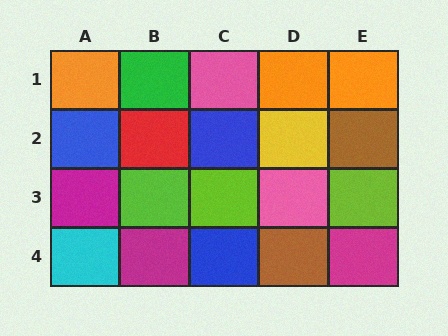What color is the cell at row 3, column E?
Lime.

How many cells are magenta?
3 cells are magenta.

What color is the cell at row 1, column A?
Orange.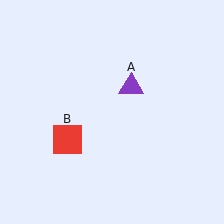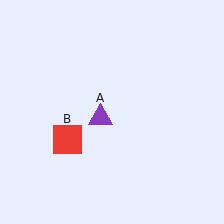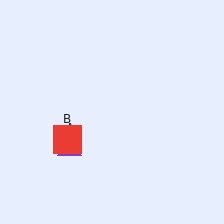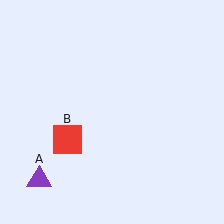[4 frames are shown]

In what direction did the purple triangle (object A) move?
The purple triangle (object A) moved down and to the left.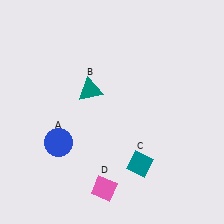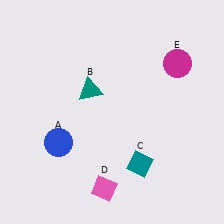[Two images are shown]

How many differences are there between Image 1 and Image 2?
There is 1 difference between the two images.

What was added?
A magenta circle (E) was added in Image 2.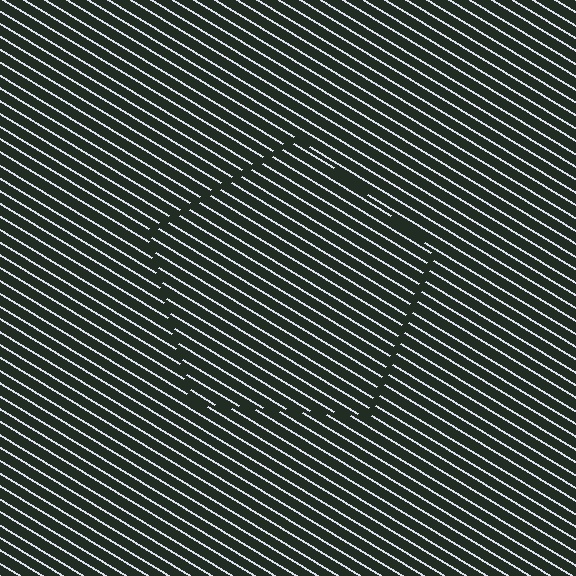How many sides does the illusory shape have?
5 sides — the line-ends trace a pentagon.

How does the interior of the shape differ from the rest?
The interior of the shape contains the same grating, shifted by half a period — the contour is defined by the phase discontinuity where line-ends from the inner and outer gratings abut.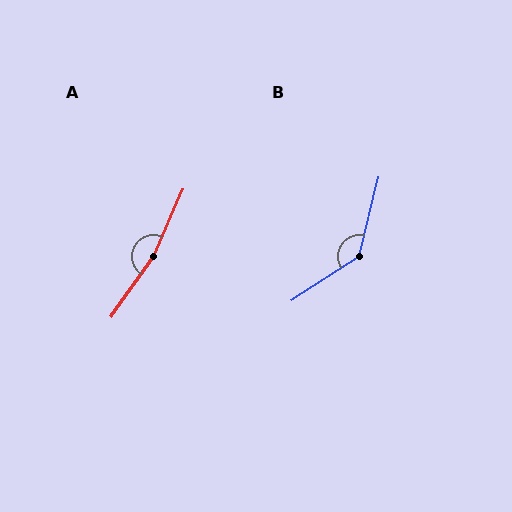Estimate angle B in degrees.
Approximately 137 degrees.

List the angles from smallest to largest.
B (137°), A (169°).